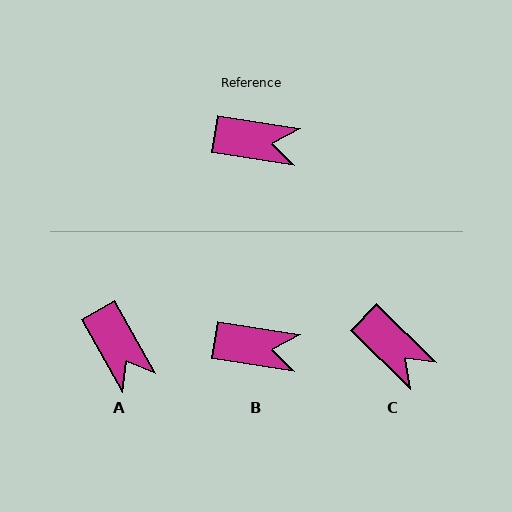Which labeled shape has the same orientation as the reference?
B.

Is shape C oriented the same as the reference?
No, it is off by about 35 degrees.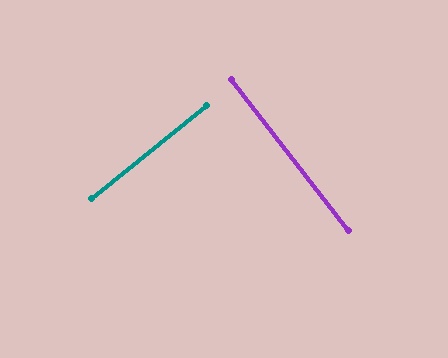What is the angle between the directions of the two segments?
Approximately 89 degrees.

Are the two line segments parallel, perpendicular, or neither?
Perpendicular — they meet at approximately 89°.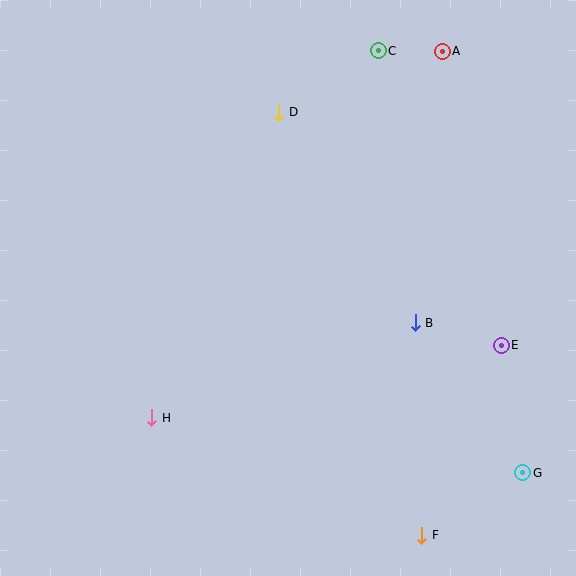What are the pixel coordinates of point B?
Point B is at (415, 323).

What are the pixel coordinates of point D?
Point D is at (279, 112).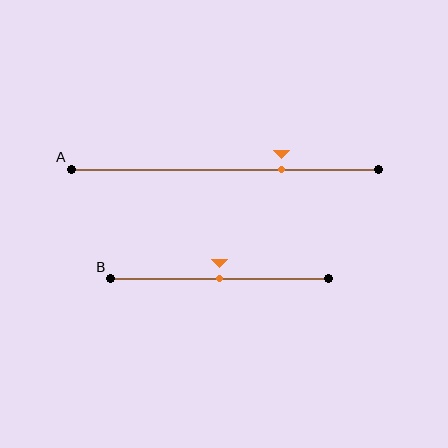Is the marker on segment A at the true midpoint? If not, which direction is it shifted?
No, the marker on segment A is shifted to the right by about 19% of the segment length.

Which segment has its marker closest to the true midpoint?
Segment B has its marker closest to the true midpoint.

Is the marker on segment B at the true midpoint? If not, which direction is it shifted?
Yes, the marker on segment B is at the true midpoint.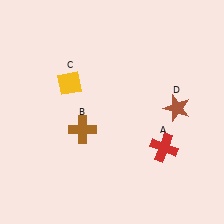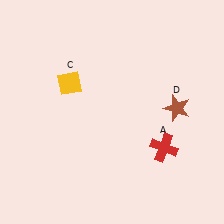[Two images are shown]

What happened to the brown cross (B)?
The brown cross (B) was removed in Image 2. It was in the bottom-left area of Image 1.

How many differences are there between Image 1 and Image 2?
There is 1 difference between the two images.